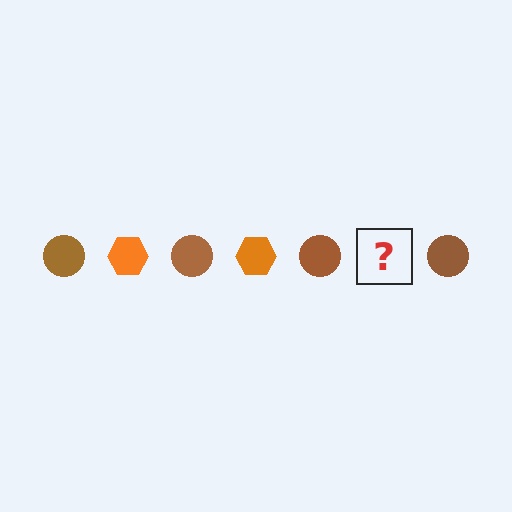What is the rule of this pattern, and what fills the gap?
The rule is that the pattern alternates between brown circle and orange hexagon. The gap should be filled with an orange hexagon.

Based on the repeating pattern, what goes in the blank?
The blank should be an orange hexagon.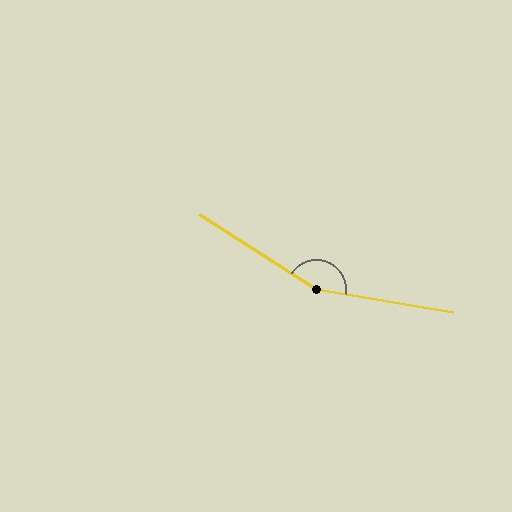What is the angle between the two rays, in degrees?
Approximately 157 degrees.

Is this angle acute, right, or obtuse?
It is obtuse.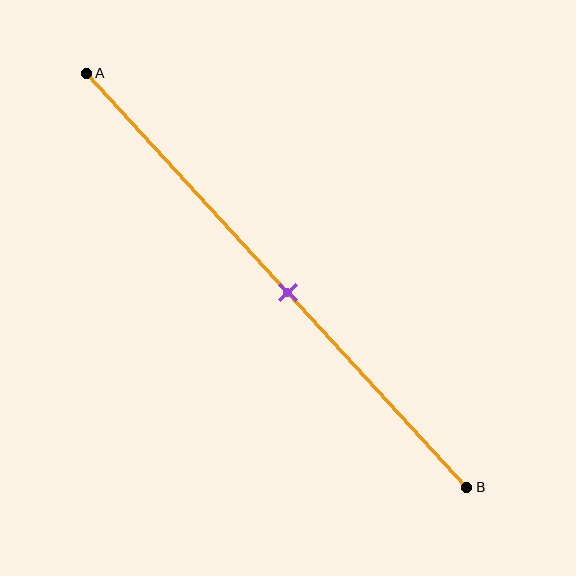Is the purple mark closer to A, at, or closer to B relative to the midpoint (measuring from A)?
The purple mark is approximately at the midpoint of segment AB.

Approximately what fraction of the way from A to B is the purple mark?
The purple mark is approximately 55% of the way from A to B.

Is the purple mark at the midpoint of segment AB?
Yes, the mark is approximately at the midpoint.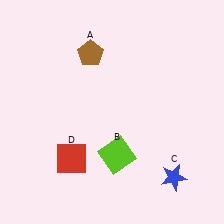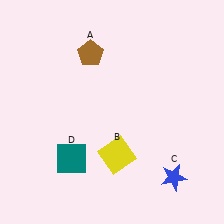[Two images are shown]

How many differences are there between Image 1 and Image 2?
There are 2 differences between the two images.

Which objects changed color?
B changed from lime to yellow. D changed from red to teal.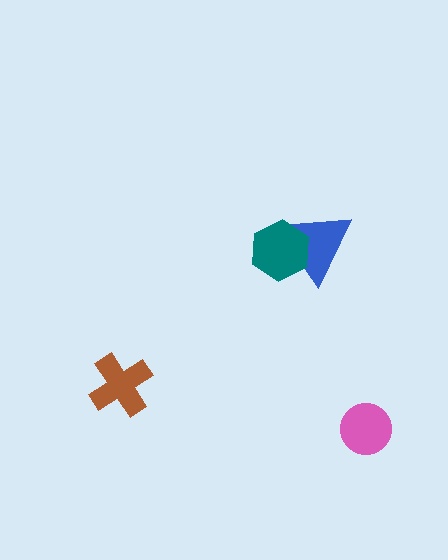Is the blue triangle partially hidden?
Yes, it is partially covered by another shape.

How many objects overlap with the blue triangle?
1 object overlaps with the blue triangle.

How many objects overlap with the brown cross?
0 objects overlap with the brown cross.